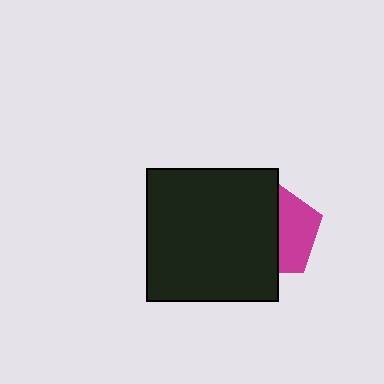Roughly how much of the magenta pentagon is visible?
A small part of it is visible (roughly 42%).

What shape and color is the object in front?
The object in front is a black square.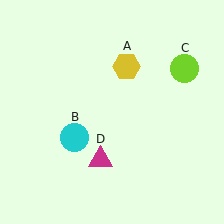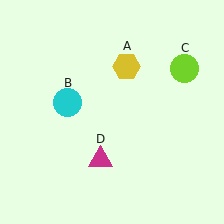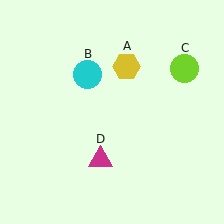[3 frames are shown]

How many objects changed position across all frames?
1 object changed position: cyan circle (object B).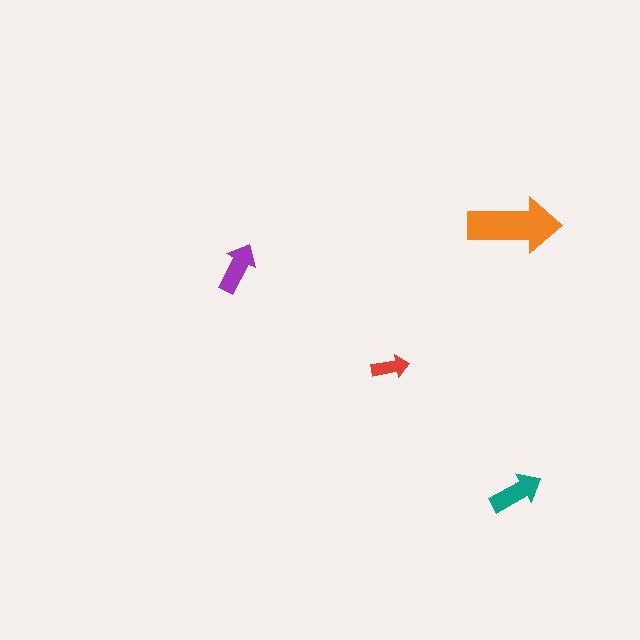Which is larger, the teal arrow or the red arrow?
The teal one.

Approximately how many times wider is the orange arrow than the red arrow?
About 2.5 times wider.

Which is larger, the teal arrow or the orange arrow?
The orange one.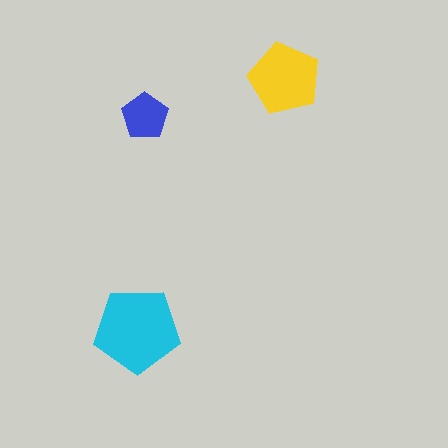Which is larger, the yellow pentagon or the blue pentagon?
The yellow one.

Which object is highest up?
The yellow pentagon is topmost.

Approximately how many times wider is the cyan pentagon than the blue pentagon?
About 2 times wider.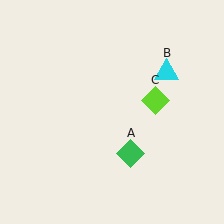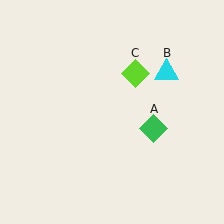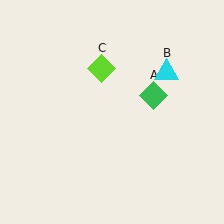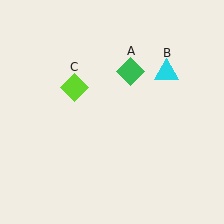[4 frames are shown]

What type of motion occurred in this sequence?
The green diamond (object A), lime diamond (object C) rotated counterclockwise around the center of the scene.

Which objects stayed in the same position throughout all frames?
Cyan triangle (object B) remained stationary.